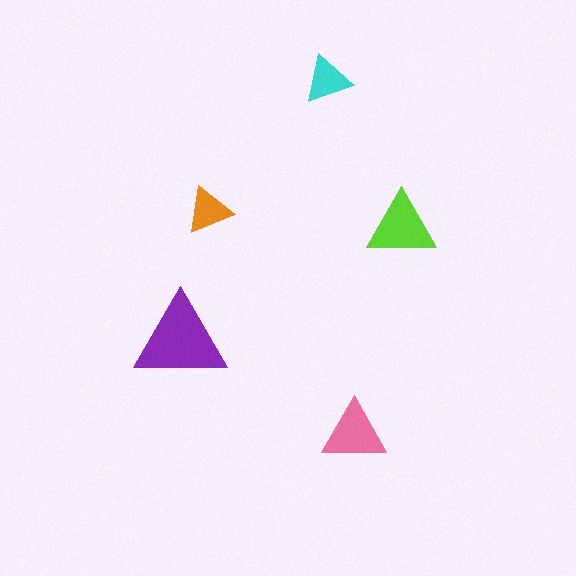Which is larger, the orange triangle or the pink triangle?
The pink one.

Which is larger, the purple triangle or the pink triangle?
The purple one.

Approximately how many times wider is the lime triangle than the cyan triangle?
About 1.5 times wider.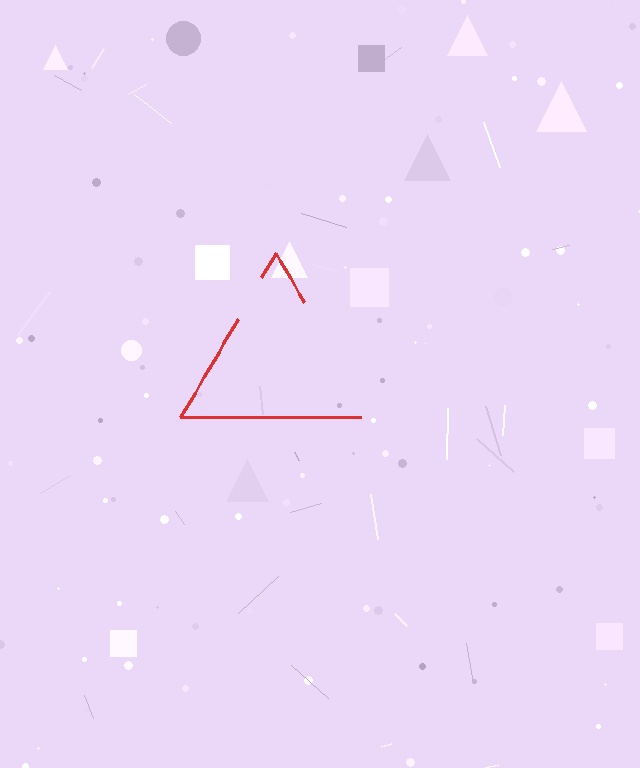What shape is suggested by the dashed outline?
The dashed outline suggests a triangle.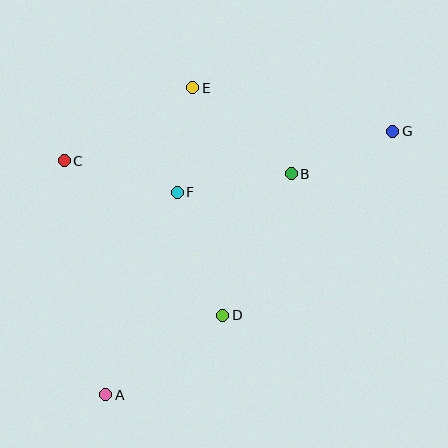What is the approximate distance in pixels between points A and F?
The distance between A and F is approximately 215 pixels.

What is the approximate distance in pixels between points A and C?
The distance between A and C is approximately 237 pixels.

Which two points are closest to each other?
Points E and F are closest to each other.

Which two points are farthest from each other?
Points A and G are farthest from each other.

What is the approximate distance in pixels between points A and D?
The distance between A and D is approximately 142 pixels.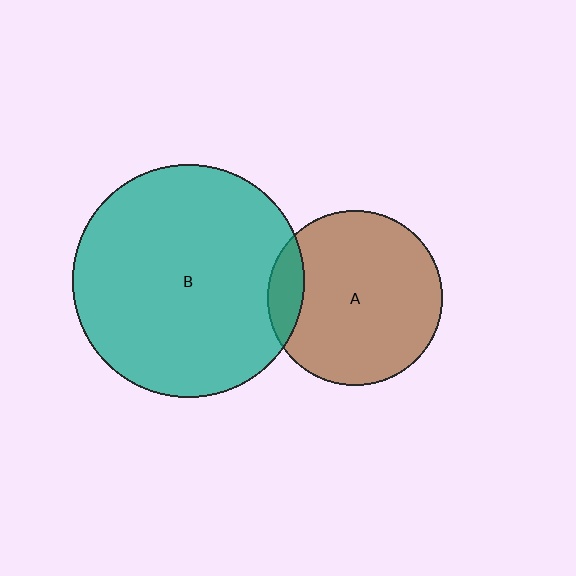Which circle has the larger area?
Circle B (teal).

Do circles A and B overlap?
Yes.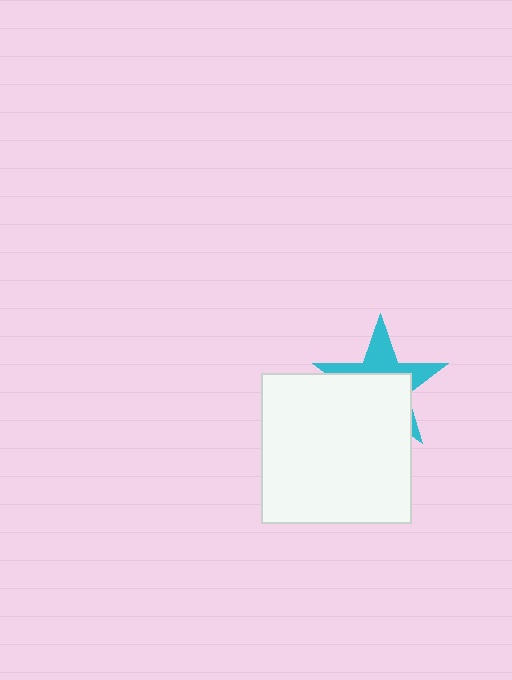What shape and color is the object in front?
The object in front is a white square.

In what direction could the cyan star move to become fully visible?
The cyan star could move up. That would shift it out from behind the white square entirely.